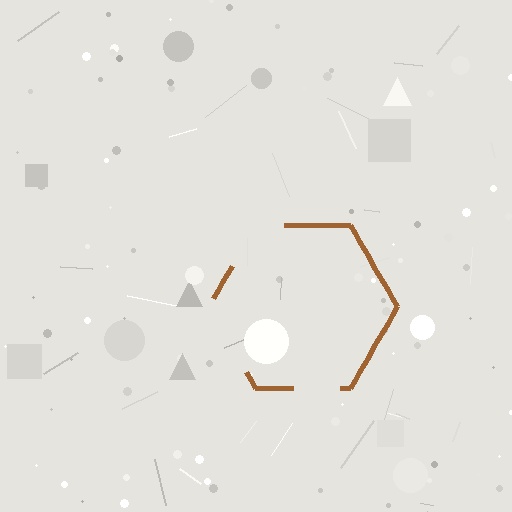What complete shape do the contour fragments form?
The contour fragments form a hexagon.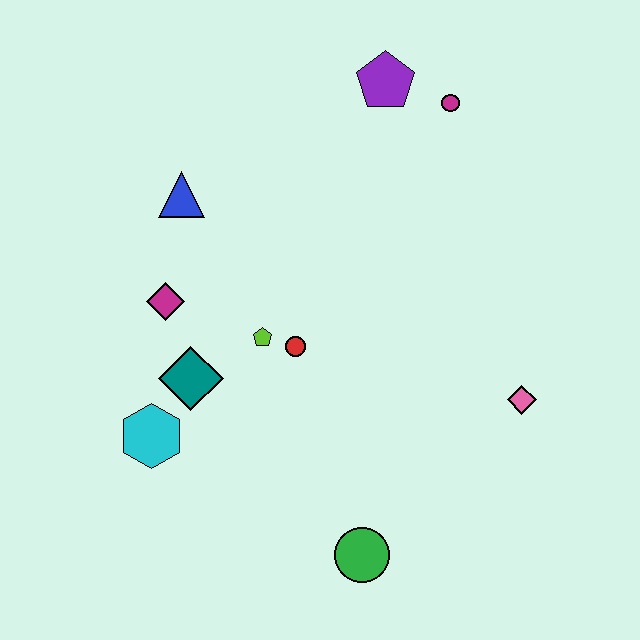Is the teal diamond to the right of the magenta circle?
No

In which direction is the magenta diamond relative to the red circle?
The magenta diamond is to the left of the red circle.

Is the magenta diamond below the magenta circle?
Yes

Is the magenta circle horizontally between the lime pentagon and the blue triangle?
No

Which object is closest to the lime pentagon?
The red circle is closest to the lime pentagon.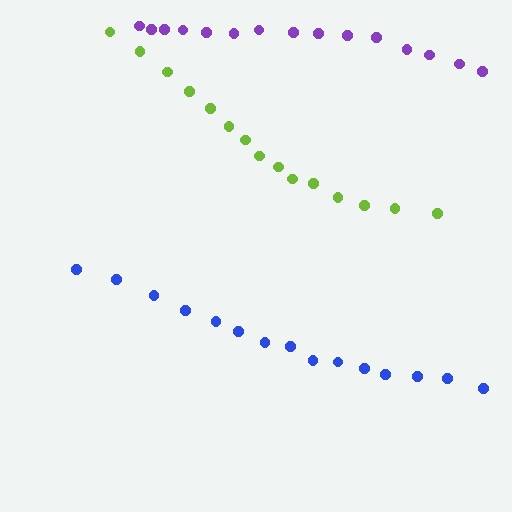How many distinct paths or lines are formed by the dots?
There are 3 distinct paths.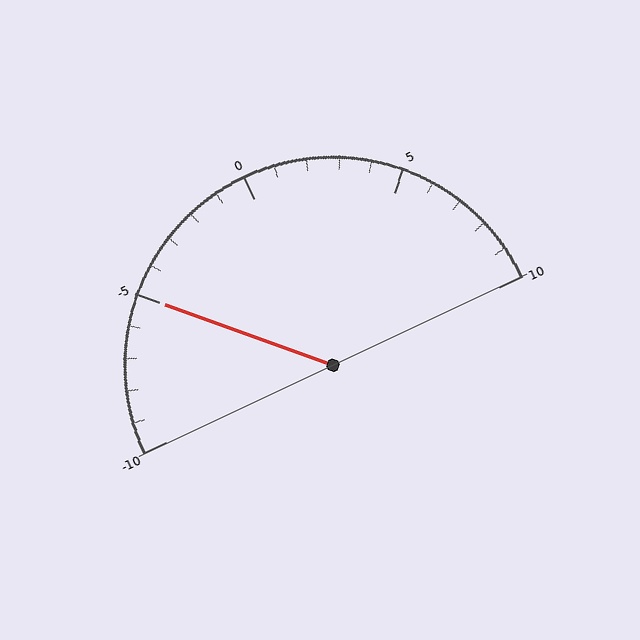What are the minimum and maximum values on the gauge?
The gauge ranges from -10 to 10.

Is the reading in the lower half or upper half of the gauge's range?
The reading is in the lower half of the range (-10 to 10).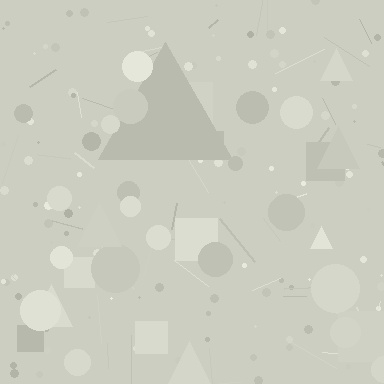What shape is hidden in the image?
A triangle is hidden in the image.